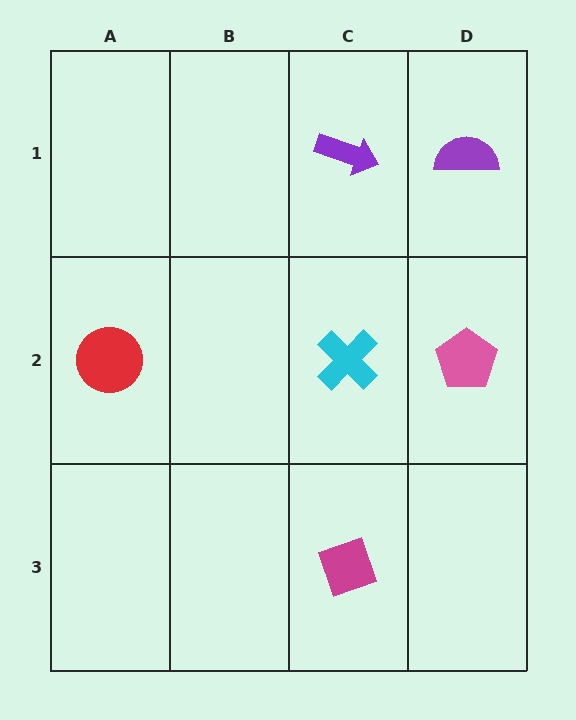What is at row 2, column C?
A cyan cross.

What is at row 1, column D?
A purple semicircle.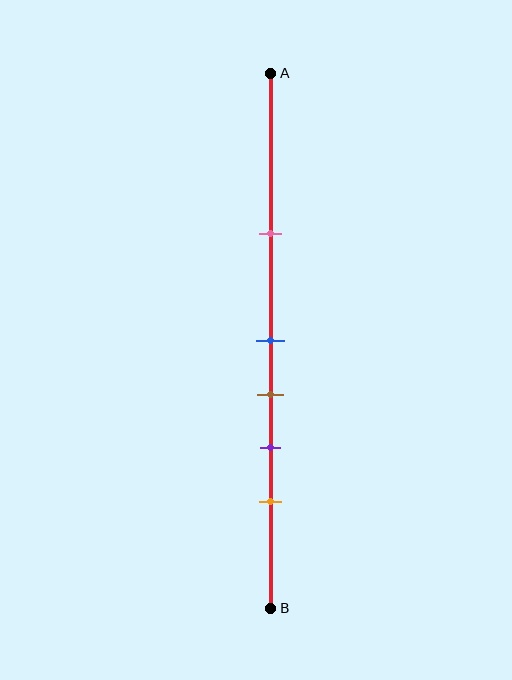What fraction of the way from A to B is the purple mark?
The purple mark is approximately 70% (0.7) of the way from A to B.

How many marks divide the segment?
There are 5 marks dividing the segment.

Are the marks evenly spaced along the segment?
No, the marks are not evenly spaced.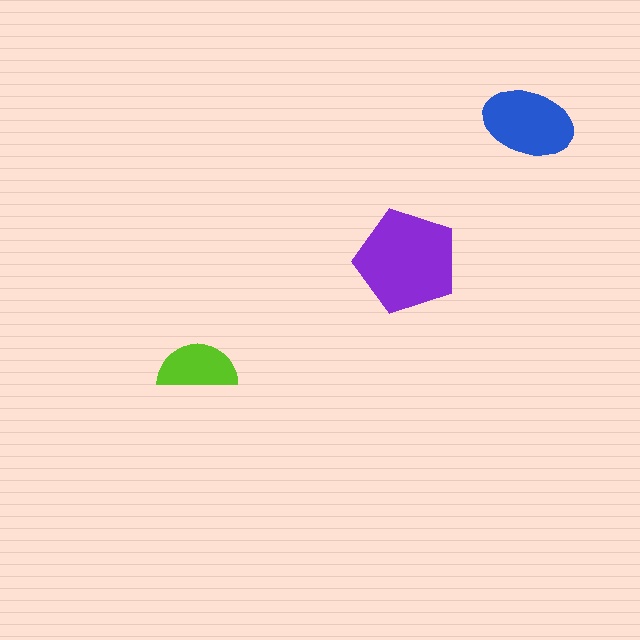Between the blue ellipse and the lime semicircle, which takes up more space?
The blue ellipse.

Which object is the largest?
The purple pentagon.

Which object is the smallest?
The lime semicircle.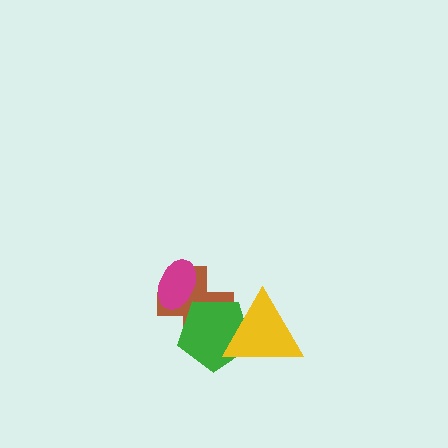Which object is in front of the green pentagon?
The yellow triangle is in front of the green pentagon.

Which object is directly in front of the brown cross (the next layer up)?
The green pentagon is directly in front of the brown cross.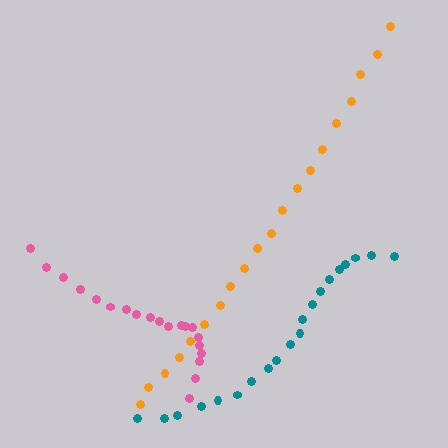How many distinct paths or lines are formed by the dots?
There are 3 distinct paths.